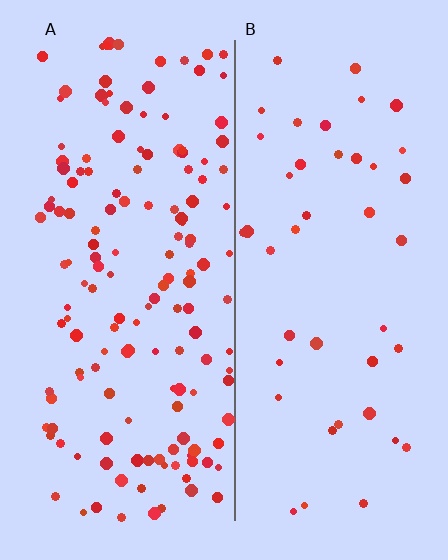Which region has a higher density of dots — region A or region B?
A (the left).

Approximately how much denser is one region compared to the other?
Approximately 3.4× — region A over region B.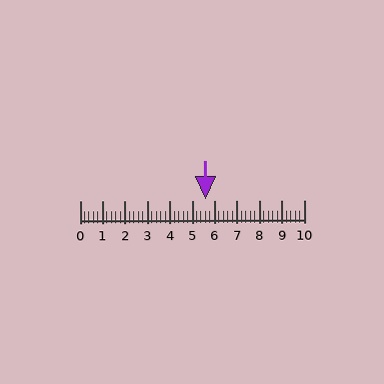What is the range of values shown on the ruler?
The ruler shows values from 0 to 10.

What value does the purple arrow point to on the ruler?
The purple arrow points to approximately 5.6.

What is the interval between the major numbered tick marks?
The major tick marks are spaced 1 units apart.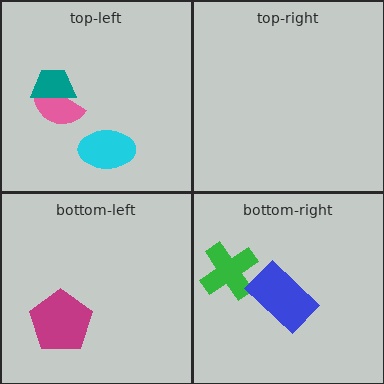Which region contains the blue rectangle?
The bottom-right region.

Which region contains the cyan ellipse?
The top-left region.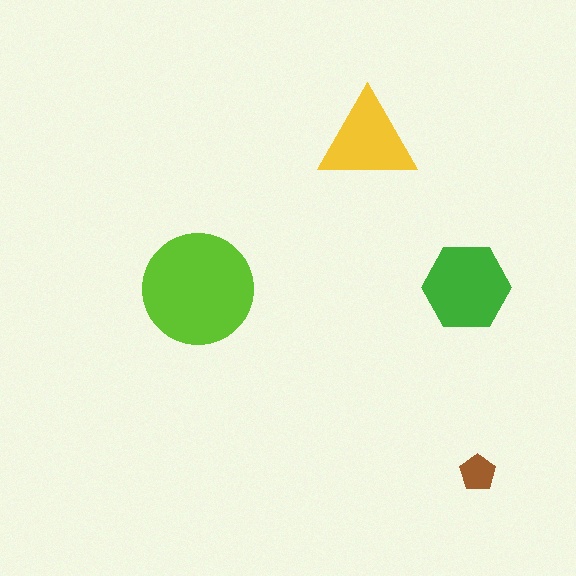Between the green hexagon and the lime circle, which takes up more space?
The lime circle.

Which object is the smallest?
The brown pentagon.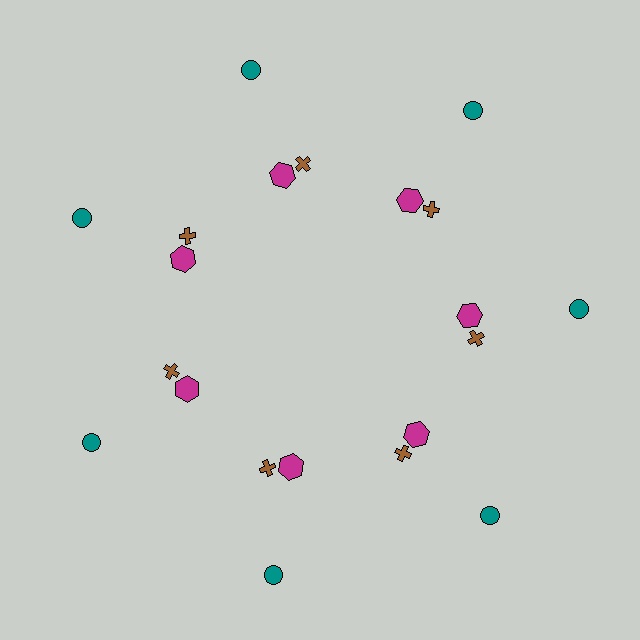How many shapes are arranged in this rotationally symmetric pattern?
There are 21 shapes, arranged in 7 groups of 3.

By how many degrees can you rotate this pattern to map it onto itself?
The pattern maps onto itself every 51 degrees of rotation.